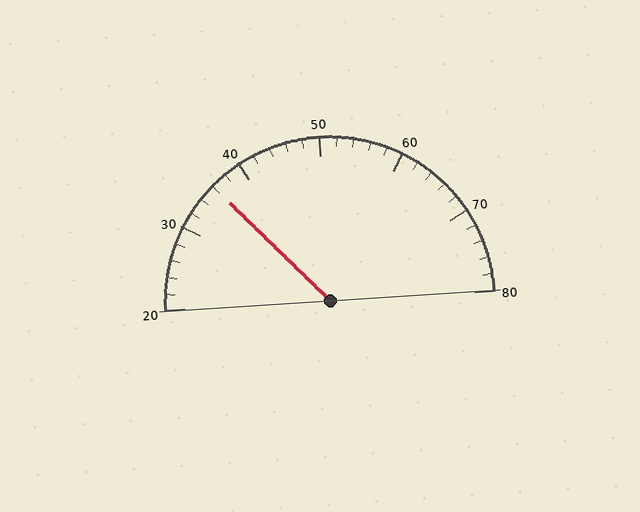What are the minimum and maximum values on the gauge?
The gauge ranges from 20 to 80.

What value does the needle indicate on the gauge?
The needle indicates approximately 36.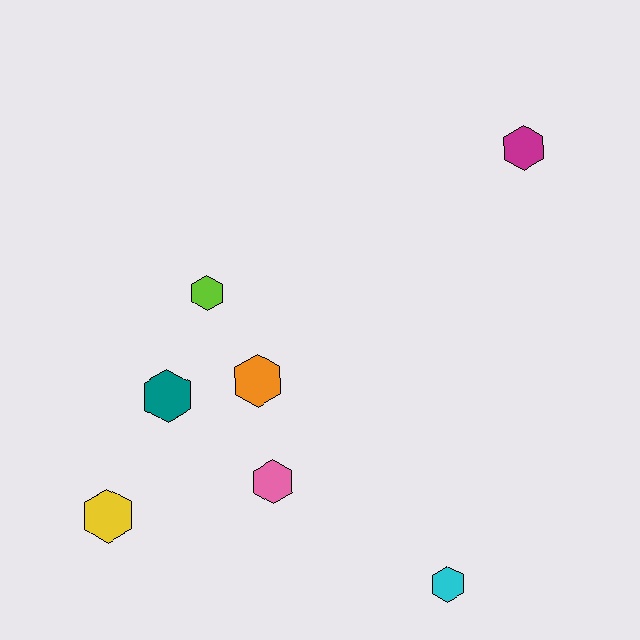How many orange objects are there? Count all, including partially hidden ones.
There is 1 orange object.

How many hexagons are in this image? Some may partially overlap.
There are 7 hexagons.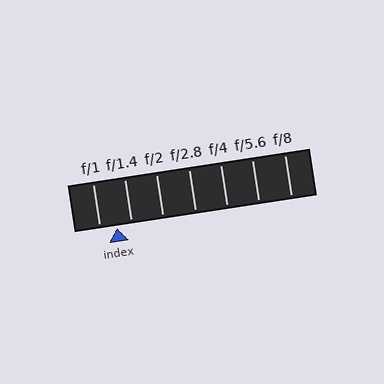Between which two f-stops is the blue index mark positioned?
The index mark is between f/1 and f/1.4.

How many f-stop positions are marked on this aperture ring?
There are 7 f-stop positions marked.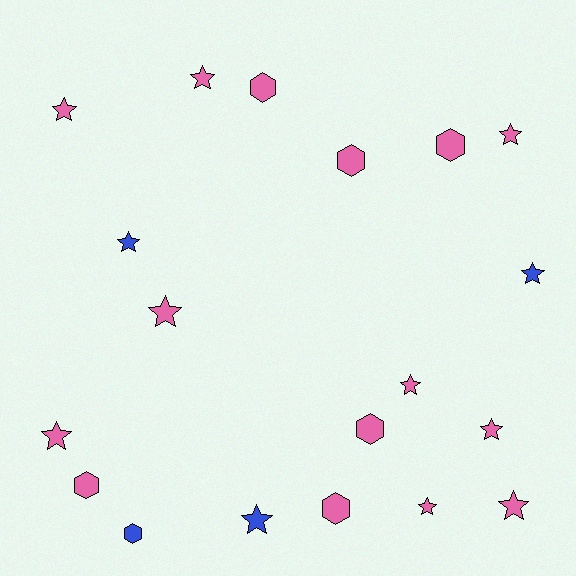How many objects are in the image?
There are 19 objects.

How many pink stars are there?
There are 9 pink stars.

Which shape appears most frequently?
Star, with 12 objects.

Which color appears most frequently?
Pink, with 15 objects.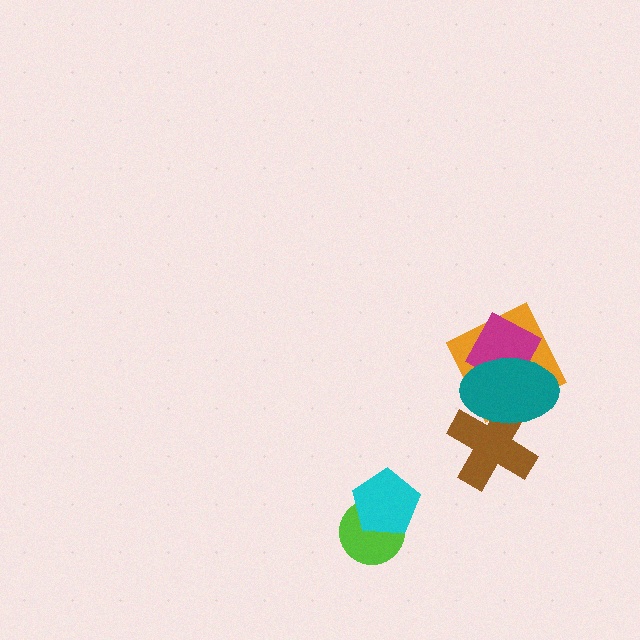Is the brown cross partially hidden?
Yes, it is partially covered by another shape.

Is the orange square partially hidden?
Yes, it is partially covered by another shape.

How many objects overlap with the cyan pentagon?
1 object overlaps with the cyan pentagon.